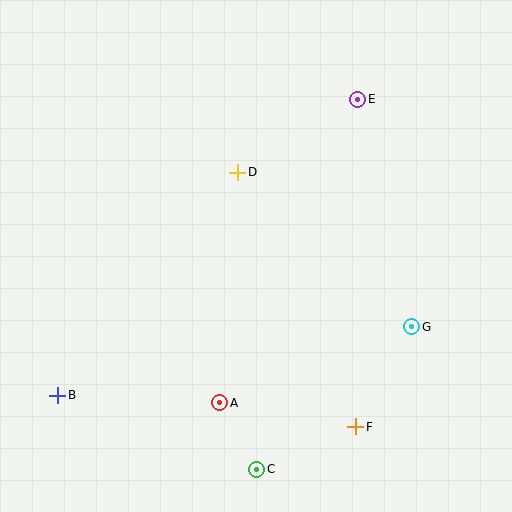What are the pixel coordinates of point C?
Point C is at (257, 469).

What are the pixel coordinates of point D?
Point D is at (238, 172).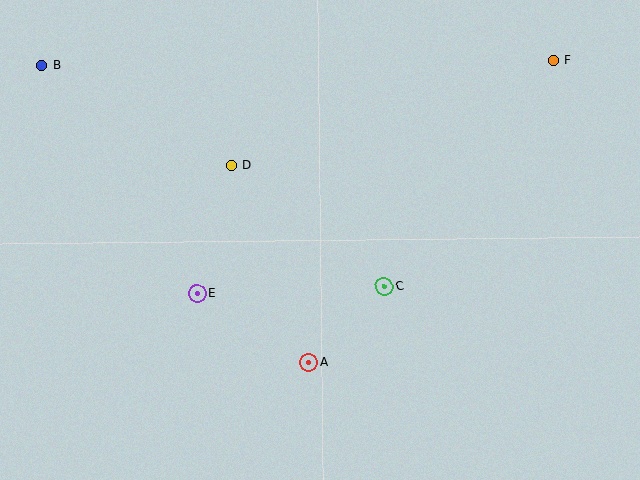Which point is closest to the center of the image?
Point C at (384, 287) is closest to the center.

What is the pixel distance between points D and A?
The distance between D and A is 212 pixels.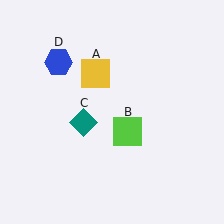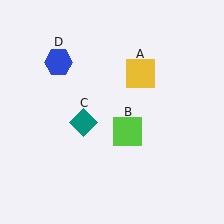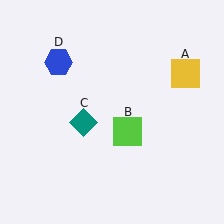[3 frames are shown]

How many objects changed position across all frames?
1 object changed position: yellow square (object A).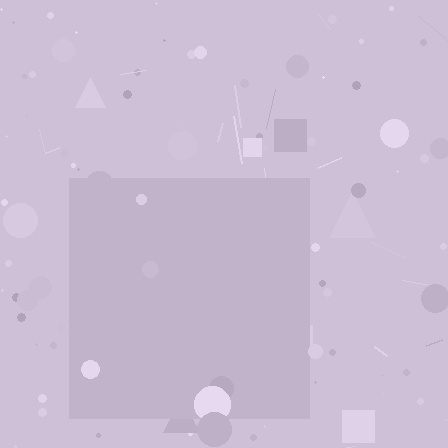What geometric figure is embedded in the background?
A square is embedded in the background.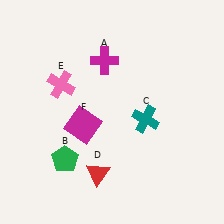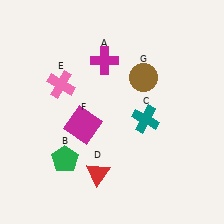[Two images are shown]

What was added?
A brown circle (G) was added in Image 2.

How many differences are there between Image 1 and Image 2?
There is 1 difference between the two images.